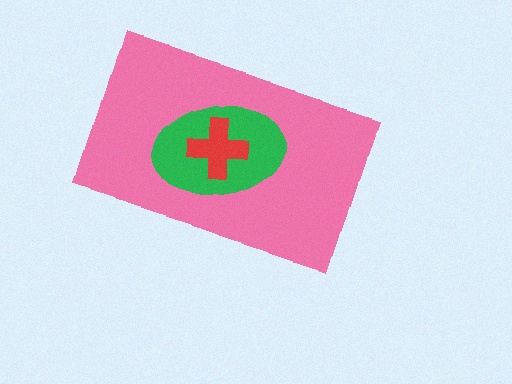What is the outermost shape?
The pink rectangle.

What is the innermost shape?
The red cross.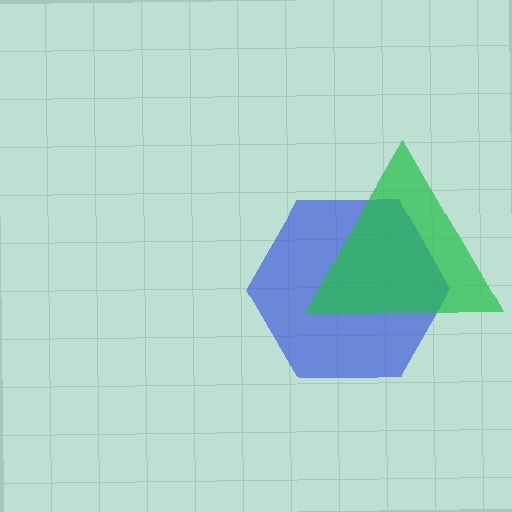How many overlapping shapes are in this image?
There are 2 overlapping shapes in the image.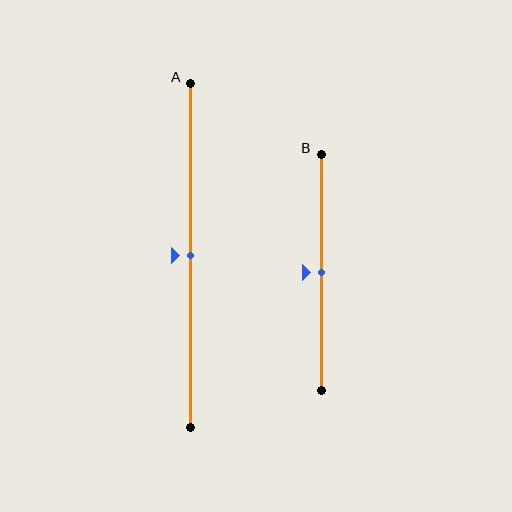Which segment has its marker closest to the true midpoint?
Segment A has its marker closest to the true midpoint.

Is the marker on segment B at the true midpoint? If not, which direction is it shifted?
Yes, the marker on segment B is at the true midpoint.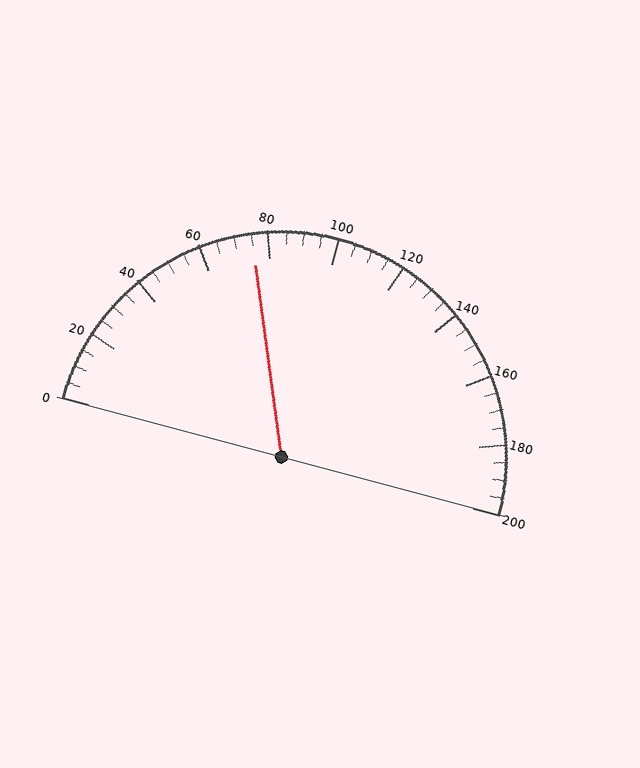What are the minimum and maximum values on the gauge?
The gauge ranges from 0 to 200.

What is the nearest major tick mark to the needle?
The nearest major tick mark is 80.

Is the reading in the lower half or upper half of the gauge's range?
The reading is in the lower half of the range (0 to 200).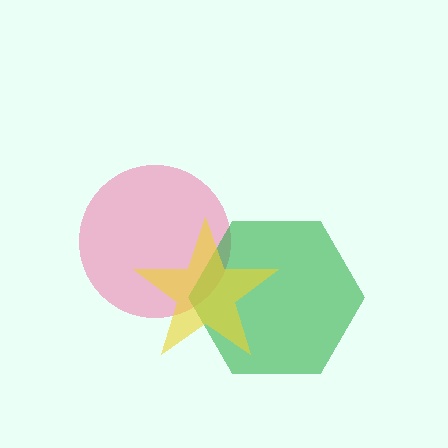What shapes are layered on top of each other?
The layered shapes are: a pink circle, a green hexagon, a yellow star.